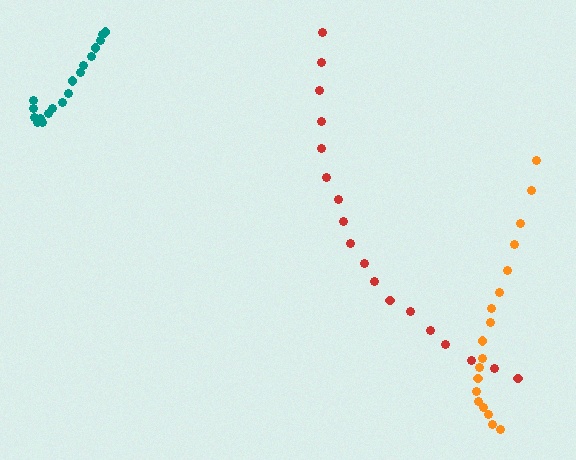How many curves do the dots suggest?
There are 3 distinct paths.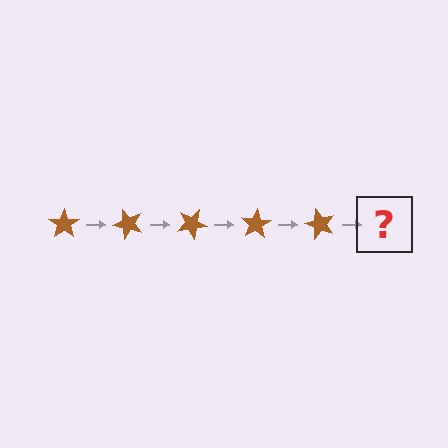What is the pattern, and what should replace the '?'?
The pattern is that the star rotates 50 degrees each step. The '?' should be a brown star rotated 250 degrees.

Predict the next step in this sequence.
The next step is a brown star rotated 250 degrees.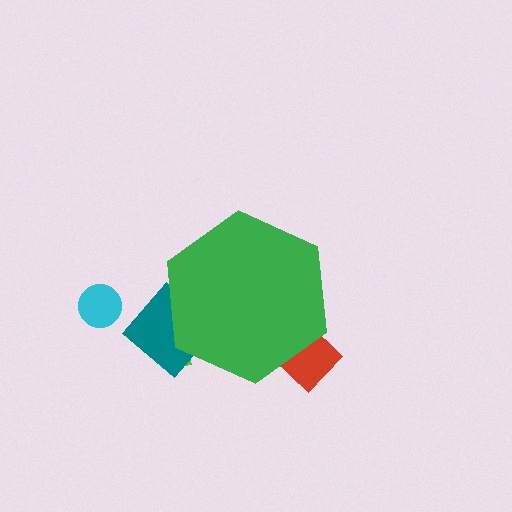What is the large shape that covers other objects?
A green hexagon.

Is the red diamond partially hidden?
Yes, the red diamond is partially hidden behind the green hexagon.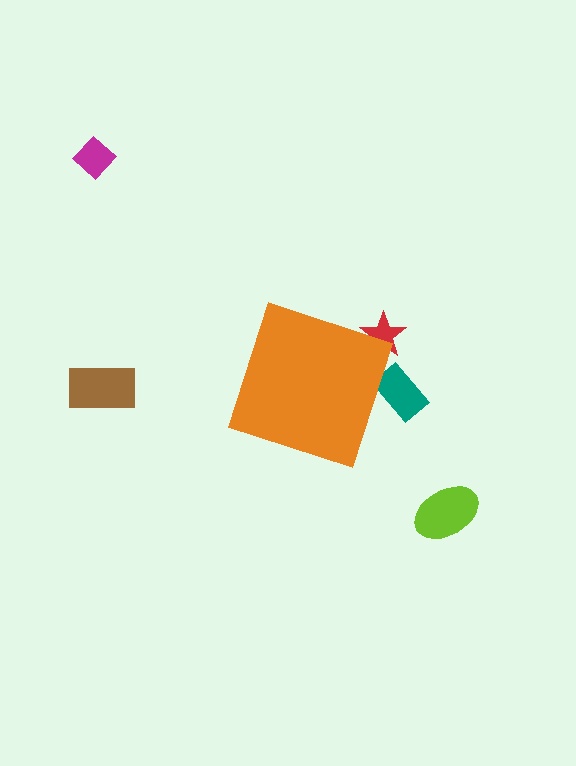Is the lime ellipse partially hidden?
No, the lime ellipse is fully visible.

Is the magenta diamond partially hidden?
No, the magenta diamond is fully visible.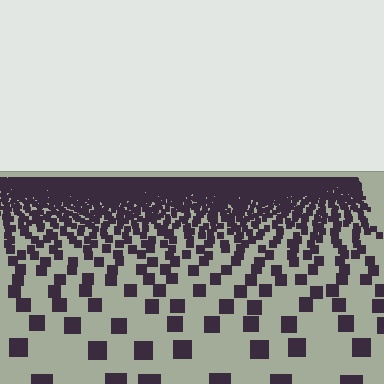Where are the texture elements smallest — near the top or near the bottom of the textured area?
Near the top.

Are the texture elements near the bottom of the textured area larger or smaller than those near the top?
Larger. Near the bottom, elements are closer to the viewer and appear at a bigger on-screen size.